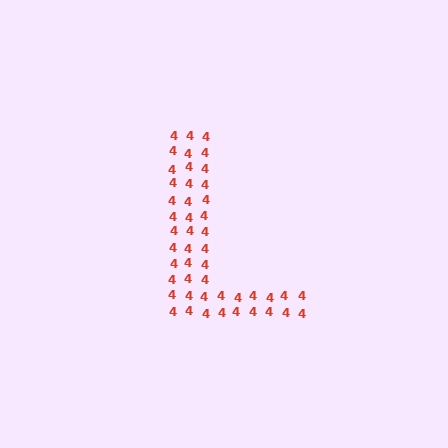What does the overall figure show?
The overall figure shows the letter L.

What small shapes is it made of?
It is made of small digit 4's.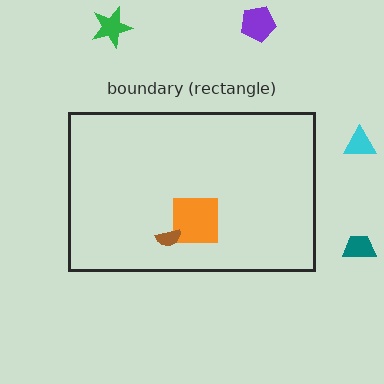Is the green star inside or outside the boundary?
Outside.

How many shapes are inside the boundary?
2 inside, 4 outside.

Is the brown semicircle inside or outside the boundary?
Inside.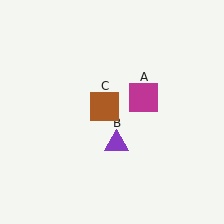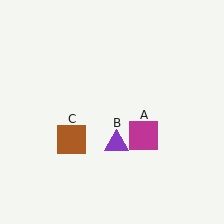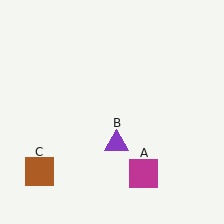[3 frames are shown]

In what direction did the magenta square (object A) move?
The magenta square (object A) moved down.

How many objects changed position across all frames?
2 objects changed position: magenta square (object A), brown square (object C).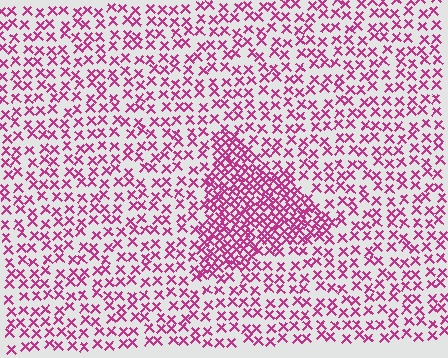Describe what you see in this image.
The image contains small magenta elements arranged at two different densities. A triangle-shaped region is visible where the elements are more densely packed than the surrounding area.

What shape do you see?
I see a triangle.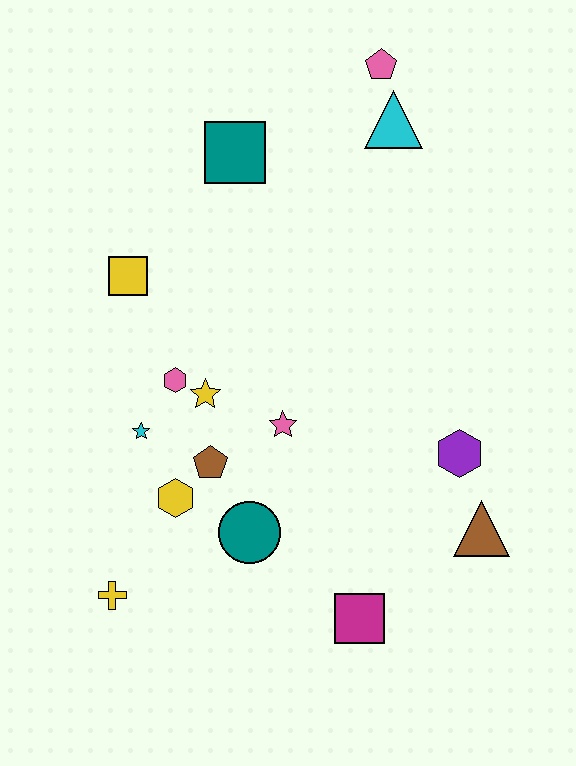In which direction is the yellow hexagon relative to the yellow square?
The yellow hexagon is below the yellow square.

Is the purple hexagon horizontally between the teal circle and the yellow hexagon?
No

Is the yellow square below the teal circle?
No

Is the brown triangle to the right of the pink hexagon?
Yes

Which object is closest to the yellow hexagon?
The brown pentagon is closest to the yellow hexagon.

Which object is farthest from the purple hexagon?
The pink pentagon is farthest from the purple hexagon.